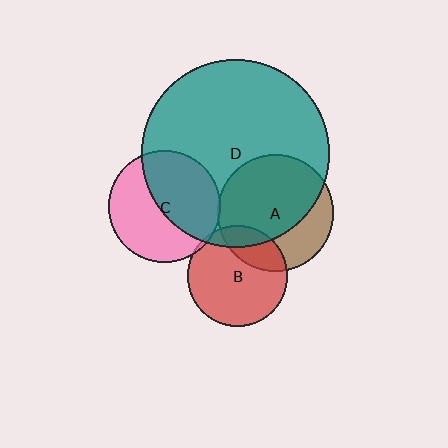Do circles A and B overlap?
Yes.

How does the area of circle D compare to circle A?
Approximately 2.6 times.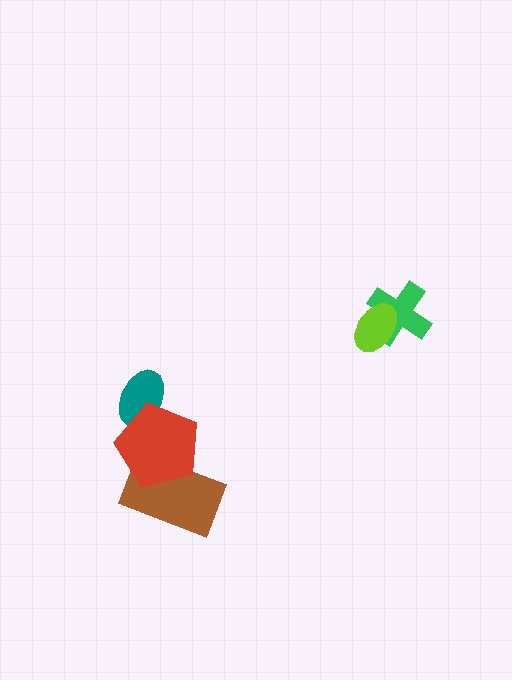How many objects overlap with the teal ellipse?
1 object overlaps with the teal ellipse.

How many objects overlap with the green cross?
1 object overlaps with the green cross.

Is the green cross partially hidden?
Yes, it is partially covered by another shape.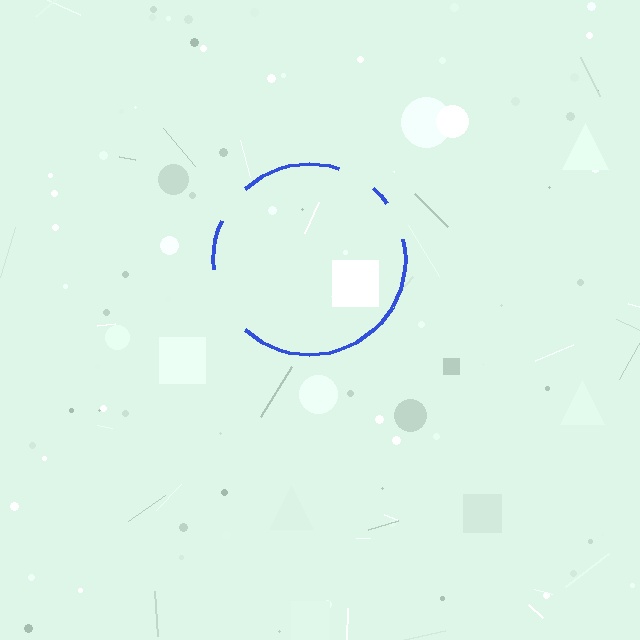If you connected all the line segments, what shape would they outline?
They would outline a circle.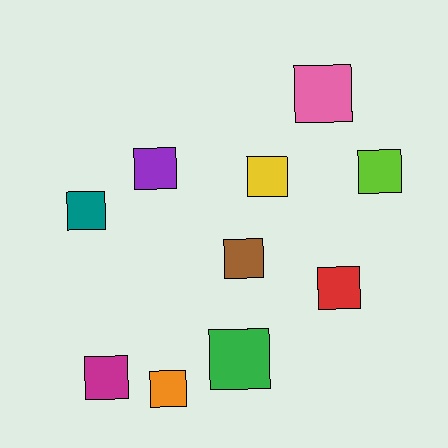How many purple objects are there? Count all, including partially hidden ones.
There is 1 purple object.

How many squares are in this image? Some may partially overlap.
There are 10 squares.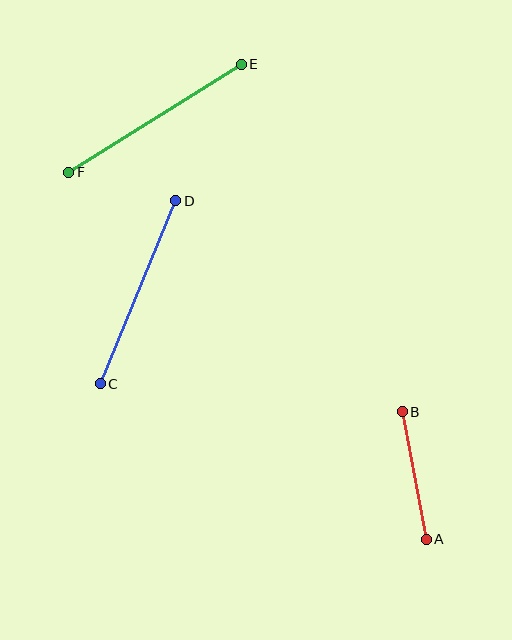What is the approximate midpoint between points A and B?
The midpoint is at approximately (414, 475) pixels.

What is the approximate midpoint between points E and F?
The midpoint is at approximately (155, 118) pixels.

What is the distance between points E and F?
The distance is approximately 203 pixels.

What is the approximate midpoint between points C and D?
The midpoint is at approximately (138, 292) pixels.